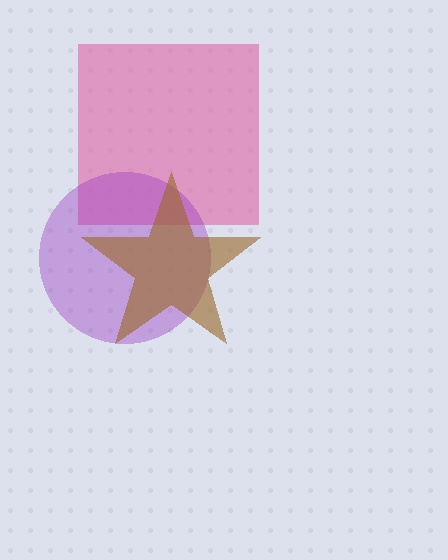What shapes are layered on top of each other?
The layered shapes are: a pink square, a purple circle, a brown star.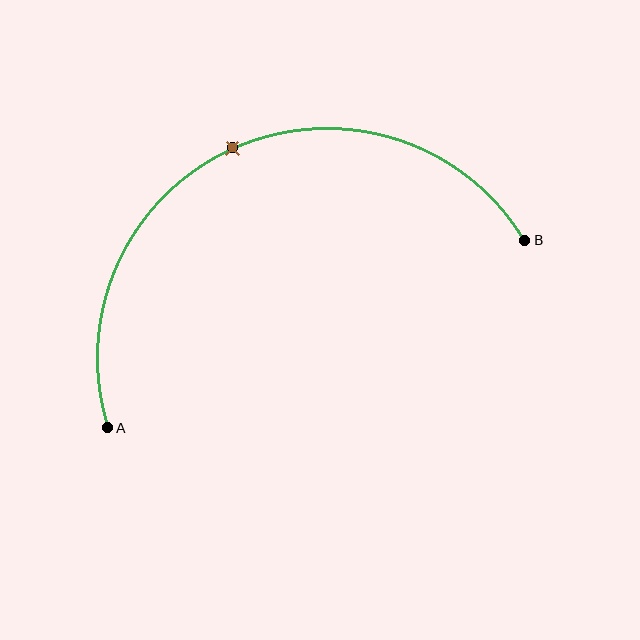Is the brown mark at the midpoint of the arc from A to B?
Yes. The brown mark lies on the arc at equal arc-length from both A and B — it is the arc midpoint.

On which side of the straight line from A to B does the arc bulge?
The arc bulges above the straight line connecting A and B.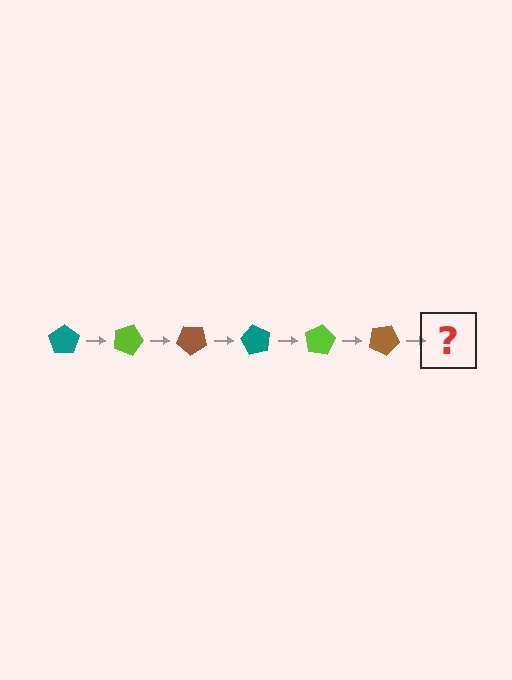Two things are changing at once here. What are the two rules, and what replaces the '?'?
The two rules are that it rotates 20 degrees each step and the color cycles through teal, lime, and brown. The '?' should be a teal pentagon, rotated 120 degrees from the start.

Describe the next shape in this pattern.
It should be a teal pentagon, rotated 120 degrees from the start.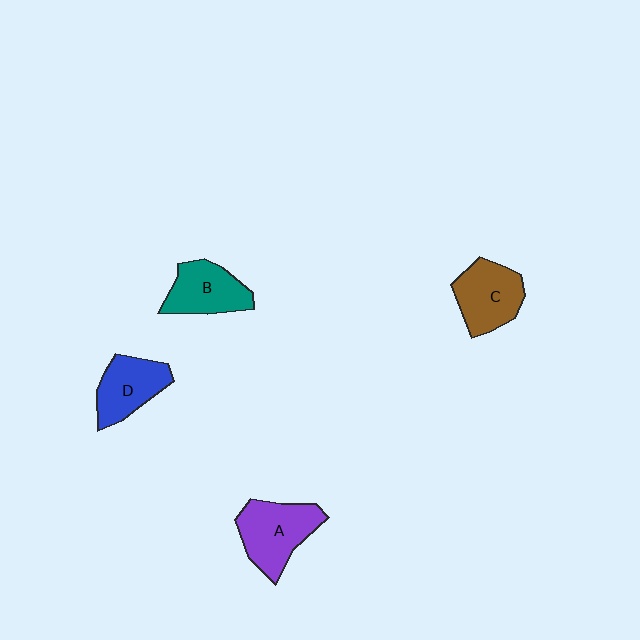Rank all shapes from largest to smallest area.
From largest to smallest: A (purple), C (brown), B (teal), D (blue).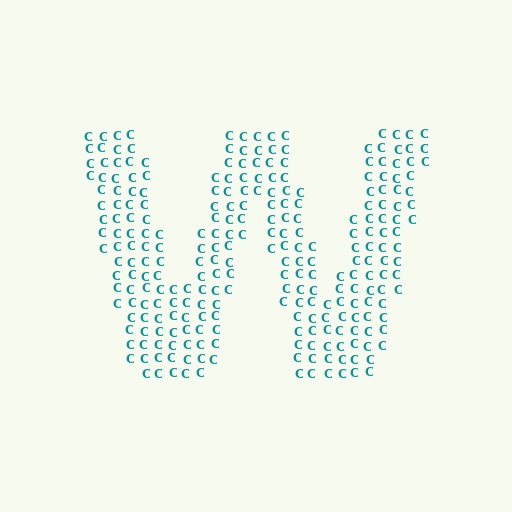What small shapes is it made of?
It is made of small letter C's.